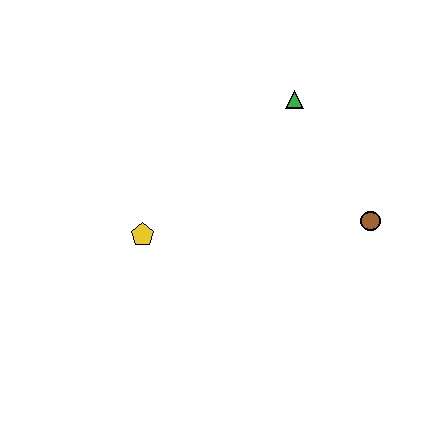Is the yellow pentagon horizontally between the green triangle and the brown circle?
No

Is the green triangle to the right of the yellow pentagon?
Yes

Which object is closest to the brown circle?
The green triangle is closest to the brown circle.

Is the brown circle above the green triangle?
No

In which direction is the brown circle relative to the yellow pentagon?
The brown circle is to the right of the yellow pentagon.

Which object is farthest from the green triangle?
The yellow pentagon is farthest from the green triangle.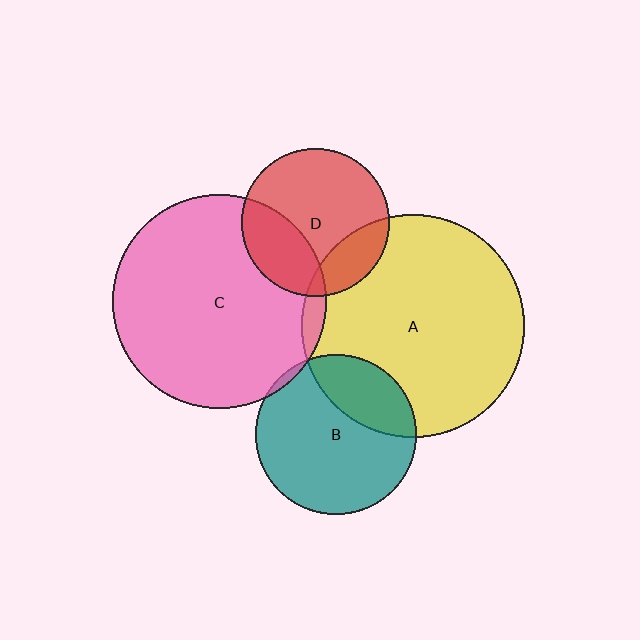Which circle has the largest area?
Circle A (yellow).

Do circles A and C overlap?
Yes.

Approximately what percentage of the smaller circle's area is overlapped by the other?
Approximately 5%.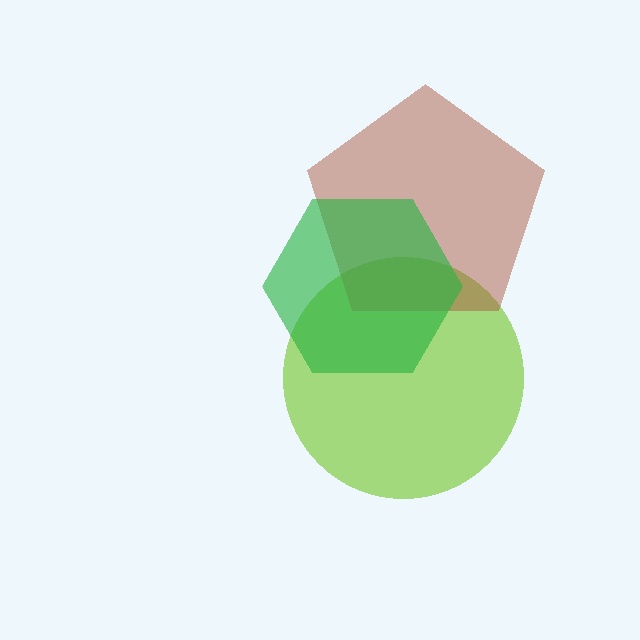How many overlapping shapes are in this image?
There are 3 overlapping shapes in the image.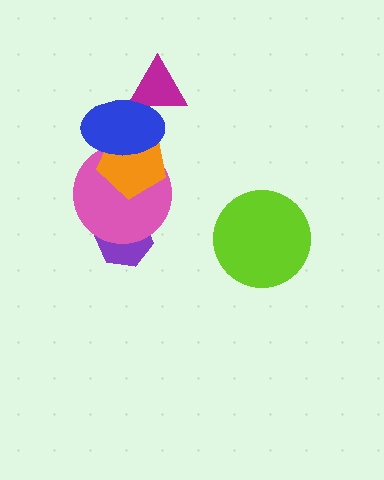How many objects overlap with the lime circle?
0 objects overlap with the lime circle.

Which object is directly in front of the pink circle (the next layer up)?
The orange pentagon is directly in front of the pink circle.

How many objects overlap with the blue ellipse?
3 objects overlap with the blue ellipse.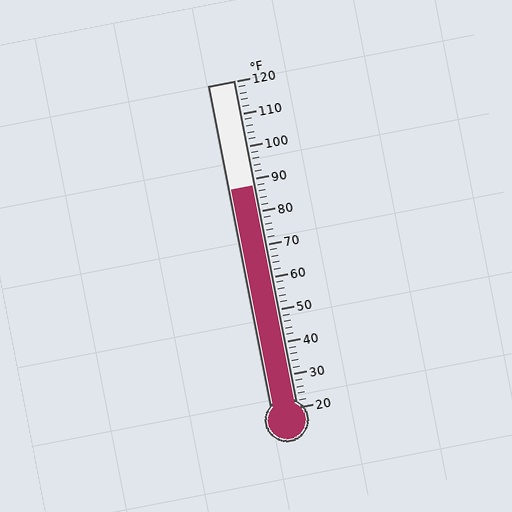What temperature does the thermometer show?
The thermometer shows approximately 88°F.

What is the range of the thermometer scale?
The thermometer scale ranges from 20°F to 120°F.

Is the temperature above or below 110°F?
The temperature is below 110°F.